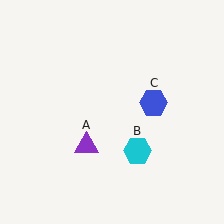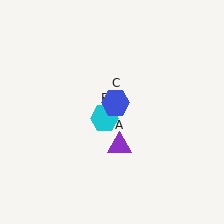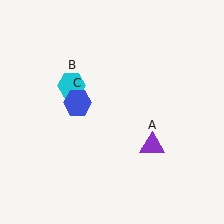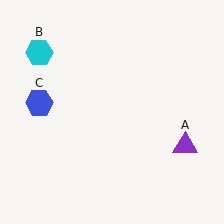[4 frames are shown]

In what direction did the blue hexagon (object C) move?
The blue hexagon (object C) moved left.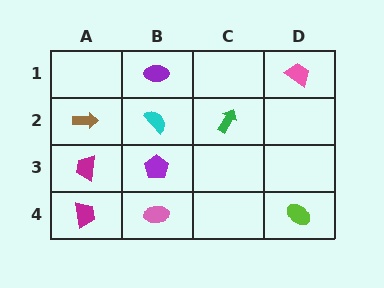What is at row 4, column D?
A lime ellipse.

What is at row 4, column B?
A pink ellipse.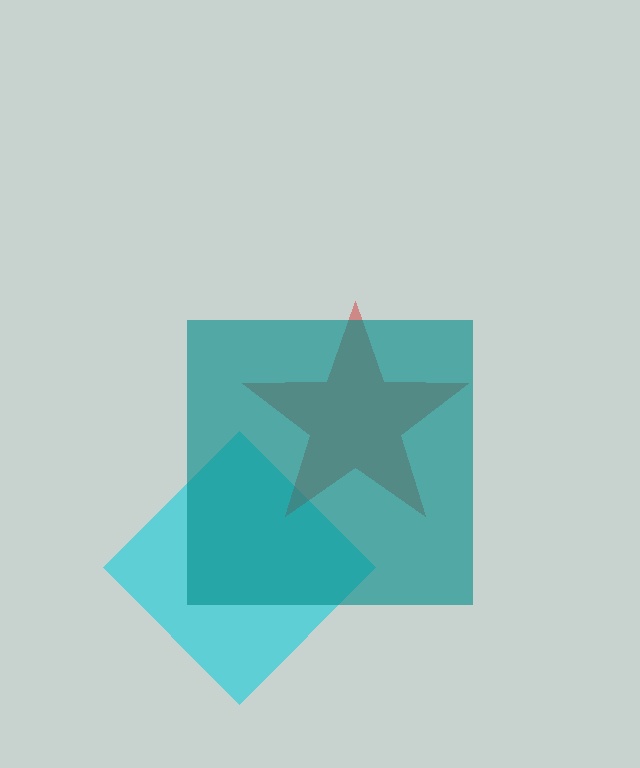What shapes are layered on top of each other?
The layered shapes are: a cyan diamond, a red star, a teal square.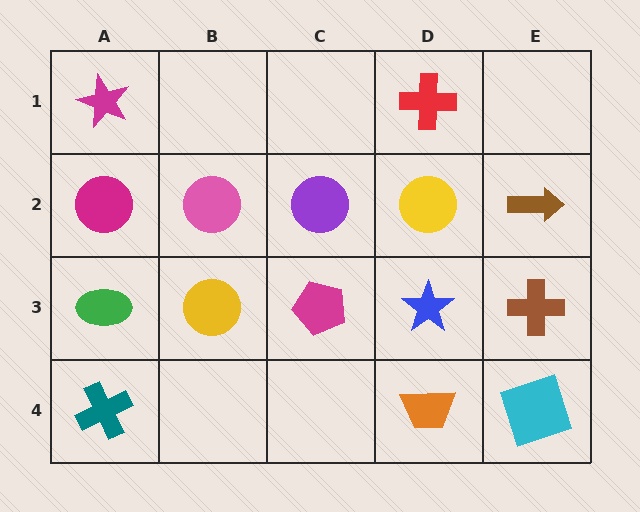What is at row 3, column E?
A brown cross.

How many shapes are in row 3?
5 shapes.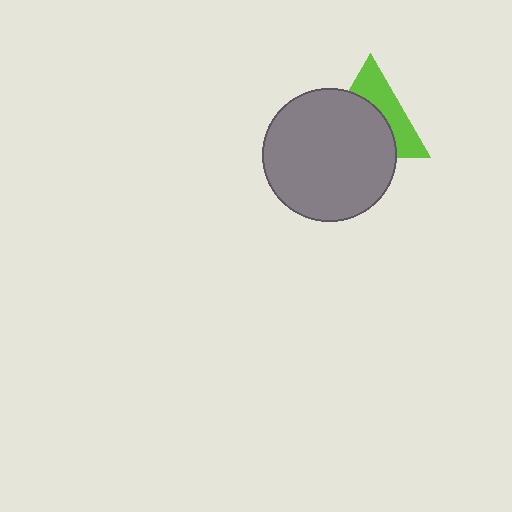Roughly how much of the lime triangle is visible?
A small part of it is visible (roughly 42%).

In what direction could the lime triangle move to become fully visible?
The lime triangle could move up. That would shift it out from behind the gray circle entirely.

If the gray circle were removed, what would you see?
You would see the complete lime triangle.